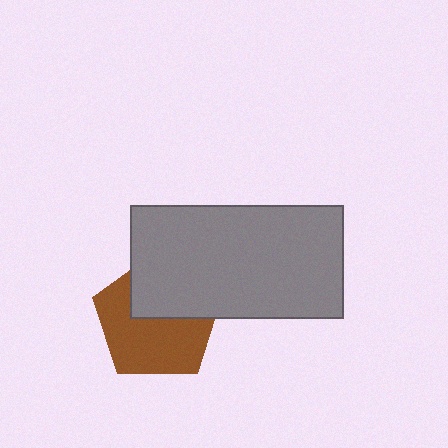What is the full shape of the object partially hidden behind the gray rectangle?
The partially hidden object is a brown pentagon.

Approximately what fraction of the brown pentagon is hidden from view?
Roughly 41% of the brown pentagon is hidden behind the gray rectangle.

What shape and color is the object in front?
The object in front is a gray rectangle.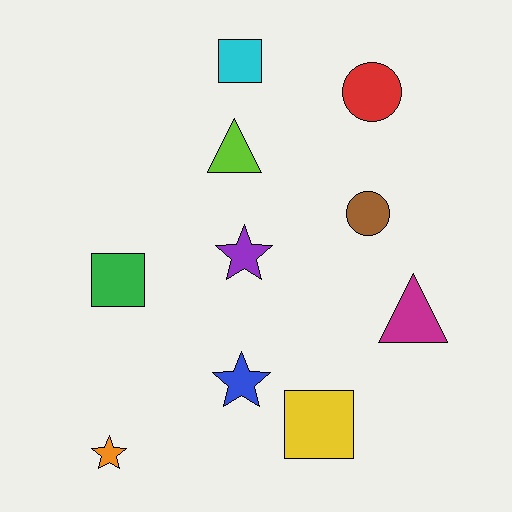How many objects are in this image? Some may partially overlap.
There are 10 objects.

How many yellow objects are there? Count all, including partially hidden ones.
There is 1 yellow object.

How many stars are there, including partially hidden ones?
There are 3 stars.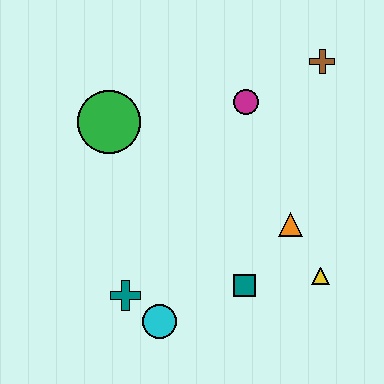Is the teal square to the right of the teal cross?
Yes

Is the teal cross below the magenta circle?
Yes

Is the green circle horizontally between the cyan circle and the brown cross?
No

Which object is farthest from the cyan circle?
The brown cross is farthest from the cyan circle.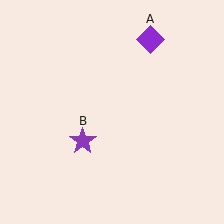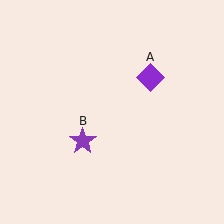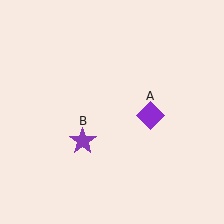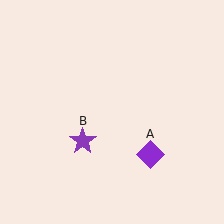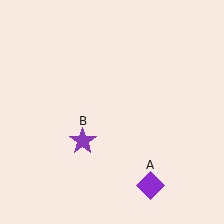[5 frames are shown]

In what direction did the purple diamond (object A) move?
The purple diamond (object A) moved down.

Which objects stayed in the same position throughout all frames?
Purple star (object B) remained stationary.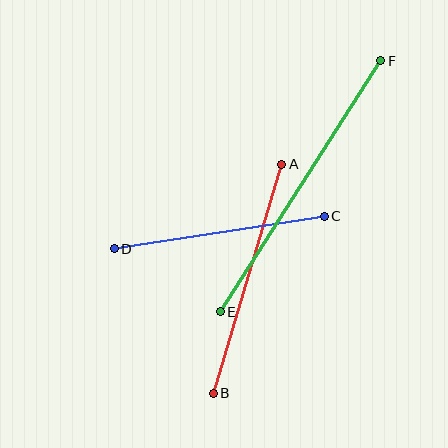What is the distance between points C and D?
The distance is approximately 212 pixels.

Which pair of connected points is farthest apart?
Points E and F are farthest apart.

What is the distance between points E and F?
The distance is approximately 298 pixels.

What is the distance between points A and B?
The distance is approximately 239 pixels.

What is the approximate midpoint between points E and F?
The midpoint is at approximately (300, 186) pixels.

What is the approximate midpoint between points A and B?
The midpoint is at approximately (248, 279) pixels.